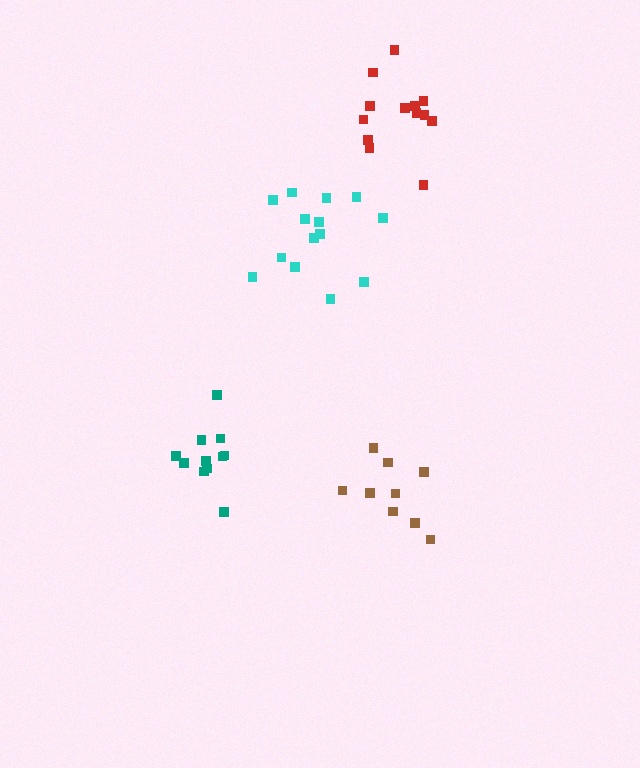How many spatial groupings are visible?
There are 4 spatial groupings.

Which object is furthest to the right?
The brown cluster is rightmost.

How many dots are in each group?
Group 1: 9 dots, Group 2: 14 dots, Group 3: 13 dots, Group 4: 11 dots (47 total).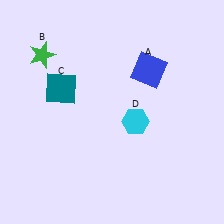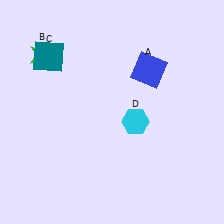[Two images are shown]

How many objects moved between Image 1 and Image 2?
1 object moved between the two images.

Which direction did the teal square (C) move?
The teal square (C) moved up.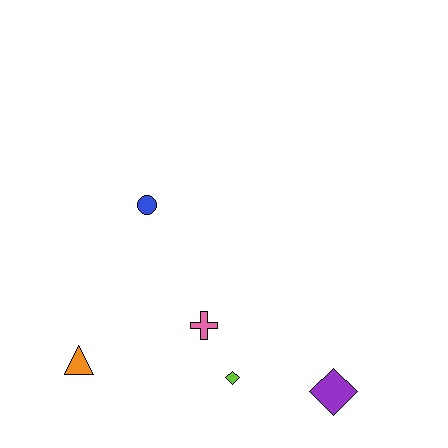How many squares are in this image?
There are no squares.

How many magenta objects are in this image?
There are no magenta objects.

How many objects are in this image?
There are 5 objects.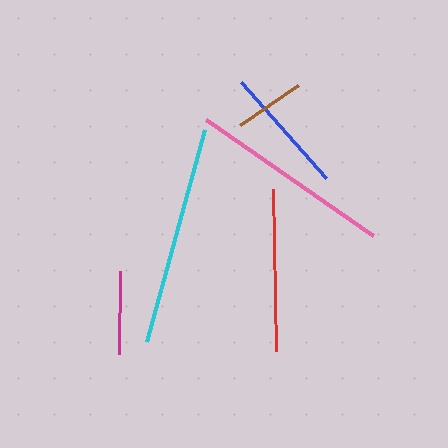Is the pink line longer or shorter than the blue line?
The pink line is longer than the blue line.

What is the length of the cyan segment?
The cyan segment is approximately 220 pixels long.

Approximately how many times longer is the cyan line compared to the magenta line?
The cyan line is approximately 2.7 times the length of the magenta line.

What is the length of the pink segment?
The pink segment is approximately 203 pixels long.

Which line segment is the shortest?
The brown line is the shortest at approximately 70 pixels.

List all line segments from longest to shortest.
From longest to shortest: cyan, pink, red, blue, magenta, brown.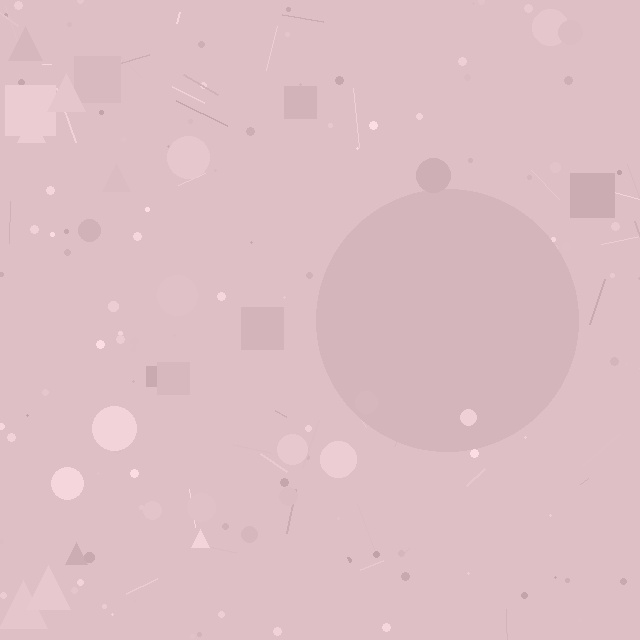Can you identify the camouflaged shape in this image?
The camouflaged shape is a circle.